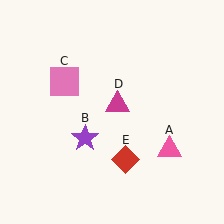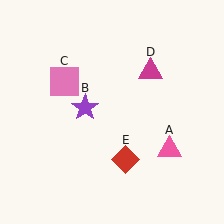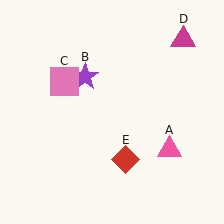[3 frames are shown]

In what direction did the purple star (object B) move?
The purple star (object B) moved up.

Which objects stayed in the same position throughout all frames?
Pink triangle (object A) and pink square (object C) and red diamond (object E) remained stationary.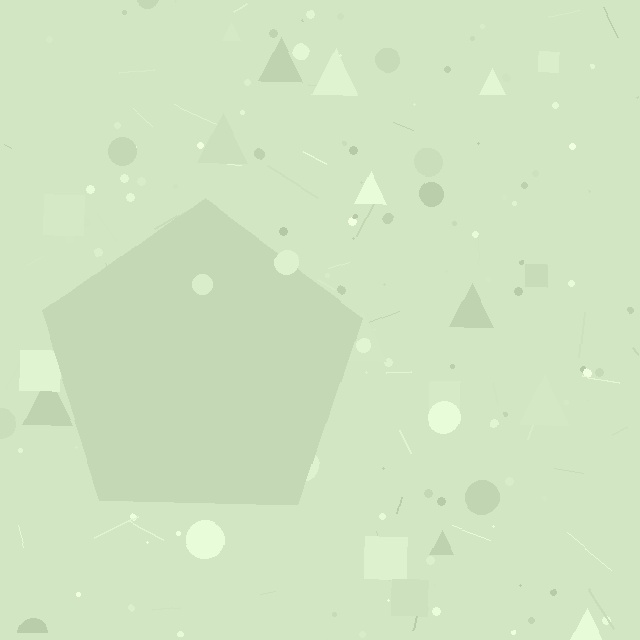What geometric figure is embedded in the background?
A pentagon is embedded in the background.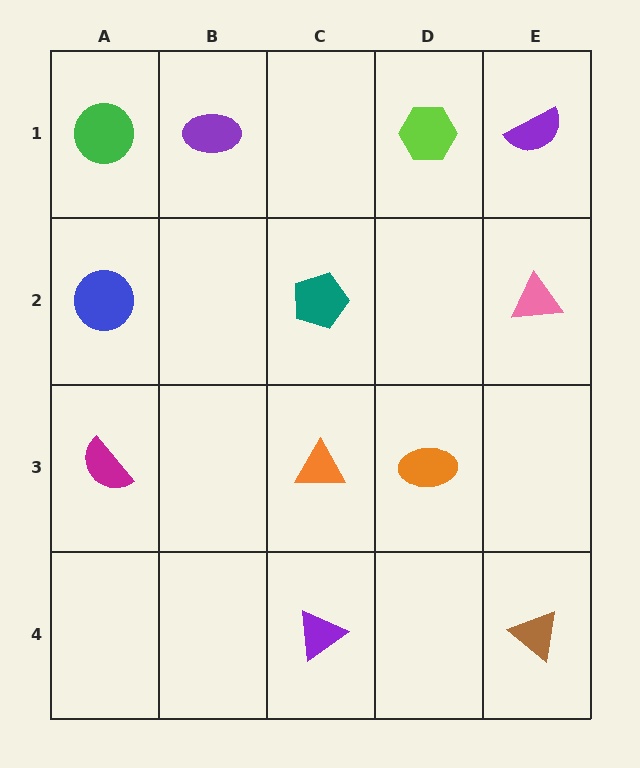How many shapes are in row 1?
4 shapes.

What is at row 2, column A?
A blue circle.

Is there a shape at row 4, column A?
No, that cell is empty.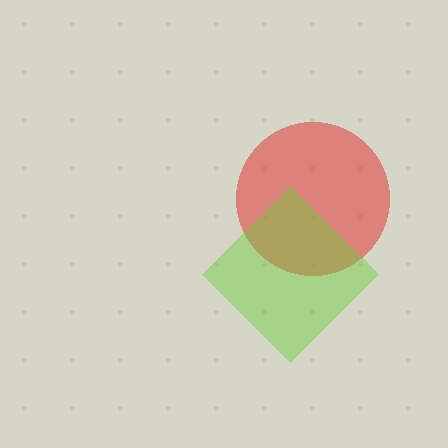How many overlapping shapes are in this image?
There are 2 overlapping shapes in the image.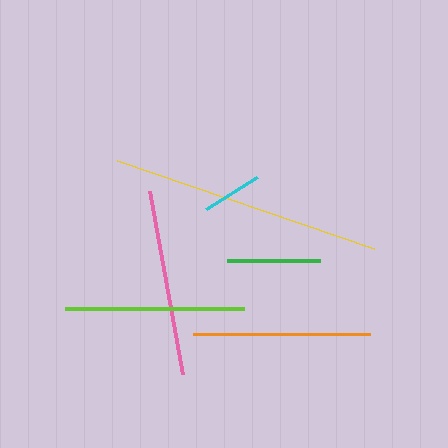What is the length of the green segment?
The green segment is approximately 93 pixels long.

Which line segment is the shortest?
The cyan line is the shortest at approximately 61 pixels.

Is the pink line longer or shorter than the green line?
The pink line is longer than the green line.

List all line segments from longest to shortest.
From longest to shortest: yellow, pink, lime, orange, green, cyan.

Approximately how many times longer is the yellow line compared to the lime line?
The yellow line is approximately 1.5 times the length of the lime line.